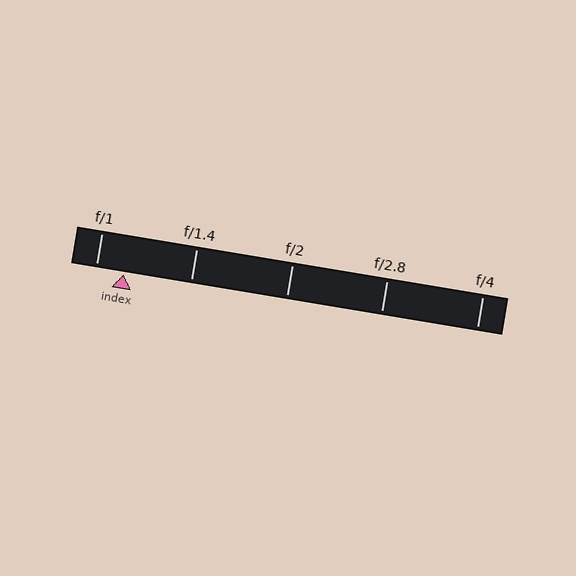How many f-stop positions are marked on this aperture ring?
There are 5 f-stop positions marked.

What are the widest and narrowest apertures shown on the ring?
The widest aperture shown is f/1 and the narrowest is f/4.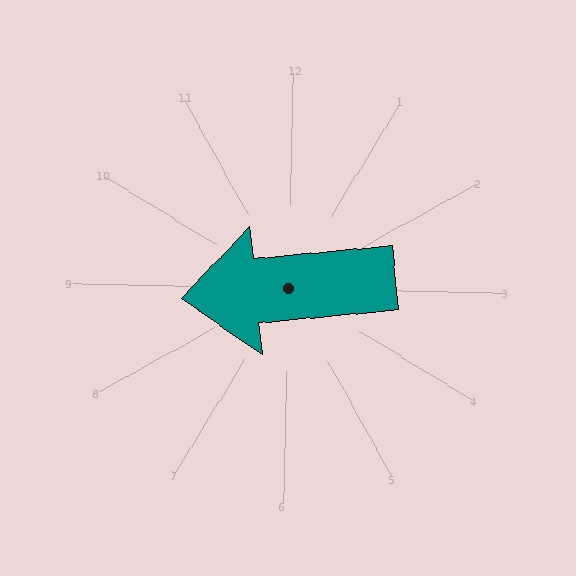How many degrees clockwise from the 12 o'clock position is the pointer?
Approximately 263 degrees.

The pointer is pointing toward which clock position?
Roughly 9 o'clock.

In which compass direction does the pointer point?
West.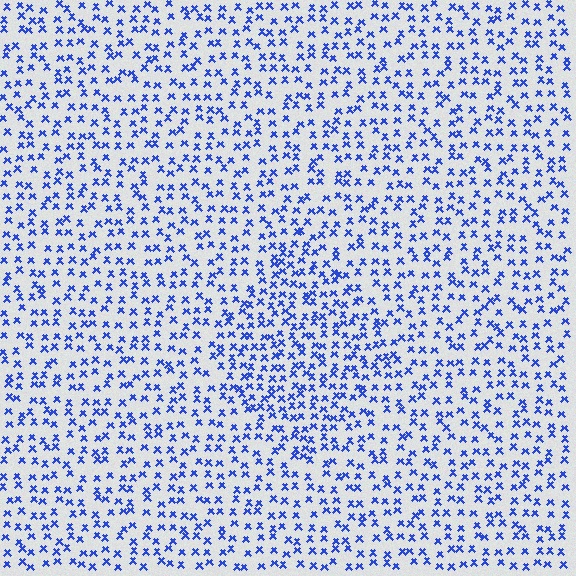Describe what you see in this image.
The image contains small blue elements arranged at two different densities. A diamond-shaped region is visible where the elements are more densely packed than the surrounding area.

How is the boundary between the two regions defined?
The boundary is defined by a change in element density (approximately 1.5x ratio). All elements are the same color, size, and shape.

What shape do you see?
I see a diamond.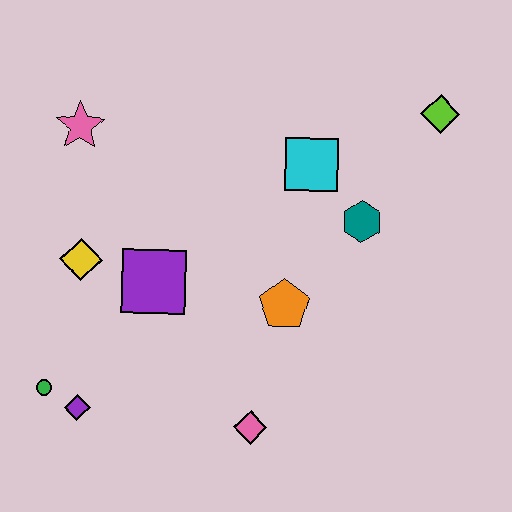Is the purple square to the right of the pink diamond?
No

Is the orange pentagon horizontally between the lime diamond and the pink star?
Yes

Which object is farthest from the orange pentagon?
The pink star is farthest from the orange pentagon.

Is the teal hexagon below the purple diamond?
No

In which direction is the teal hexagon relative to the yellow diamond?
The teal hexagon is to the right of the yellow diamond.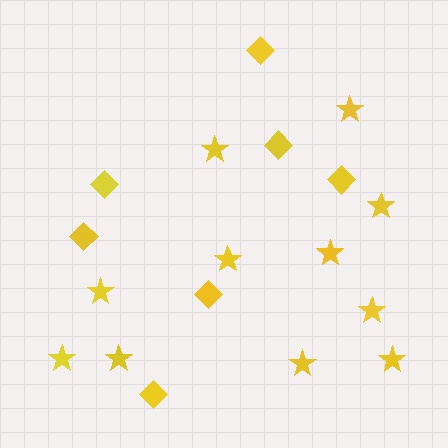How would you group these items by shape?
There are 2 groups: one group of stars (11) and one group of diamonds (7).